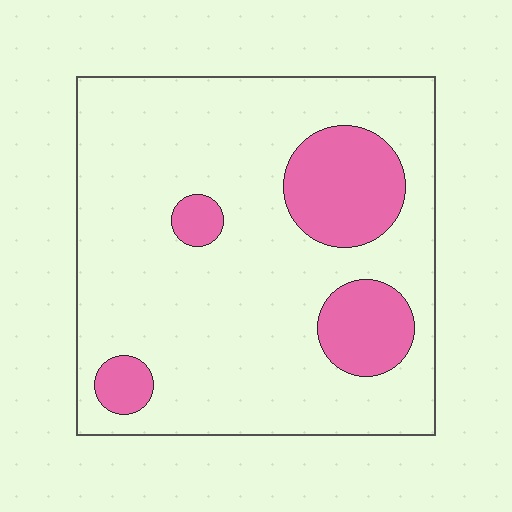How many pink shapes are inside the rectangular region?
4.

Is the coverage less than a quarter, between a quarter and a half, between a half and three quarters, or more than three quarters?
Less than a quarter.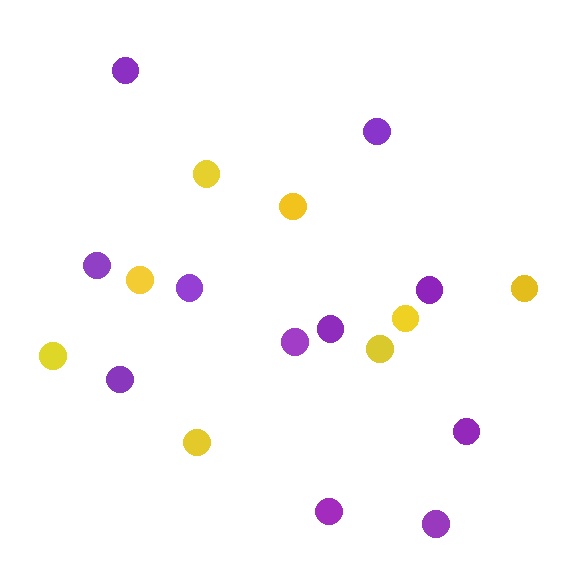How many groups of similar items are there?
There are 2 groups: one group of yellow circles (8) and one group of purple circles (11).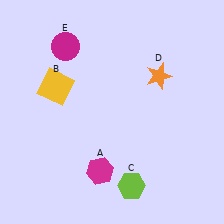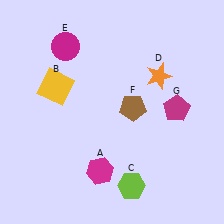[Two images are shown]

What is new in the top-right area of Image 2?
A magenta pentagon (G) was added in the top-right area of Image 2.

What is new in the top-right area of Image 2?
A brown pentagon (F) was added in the top-right area of Image 2.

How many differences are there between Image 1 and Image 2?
There are 2 differences between the two images.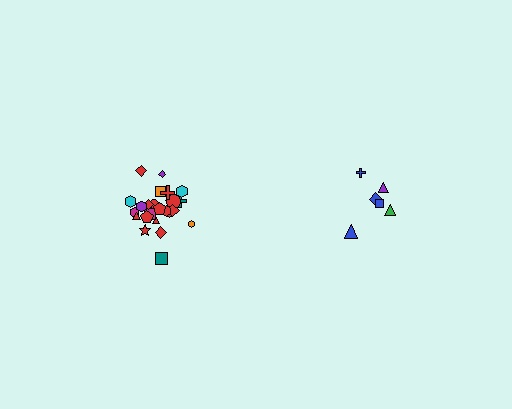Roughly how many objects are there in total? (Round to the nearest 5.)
Roughly 30 objects in total.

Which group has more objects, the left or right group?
The left group.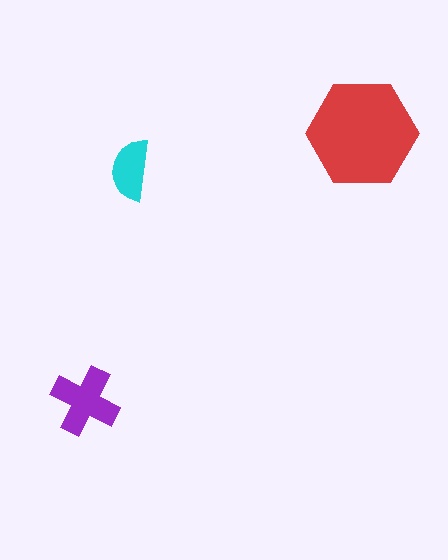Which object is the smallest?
The cyan semicircle.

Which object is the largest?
The red hexagon.